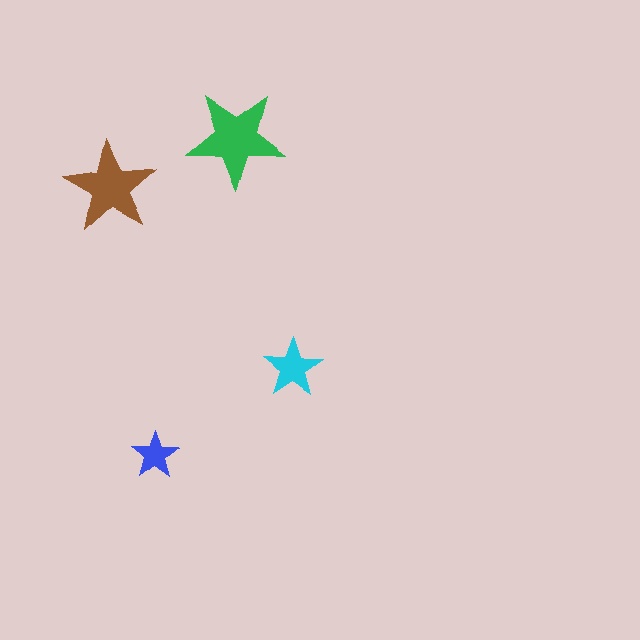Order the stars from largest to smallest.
the green one, the brown one, the cyan one, the blue one.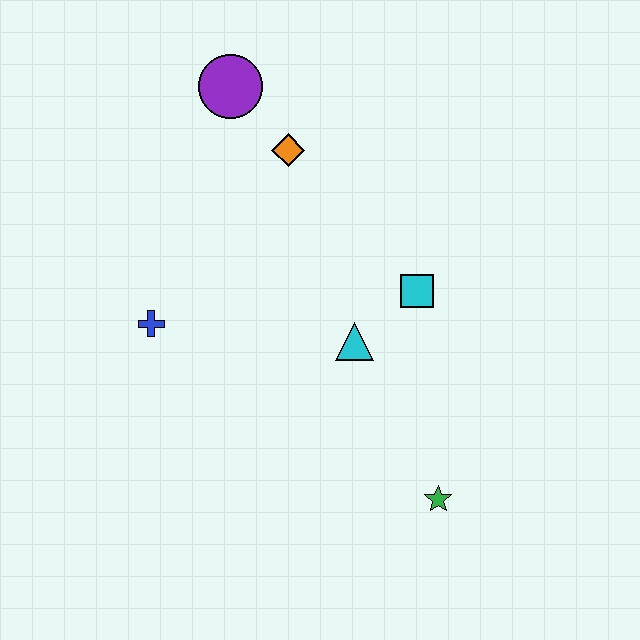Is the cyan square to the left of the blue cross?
No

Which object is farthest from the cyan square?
The purple circle is farthest from the cyan square.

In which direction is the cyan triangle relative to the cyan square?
The cyan triangle is to the left of the cyan square.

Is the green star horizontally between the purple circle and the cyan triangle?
No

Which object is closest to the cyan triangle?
The cyan square is closest to the cyan triangle.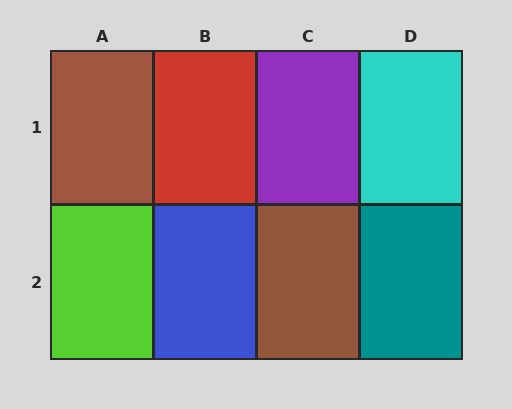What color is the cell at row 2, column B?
Blue.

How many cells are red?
1 cell is red.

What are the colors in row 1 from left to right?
Brown, red, purple, cyan.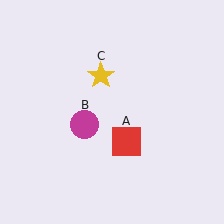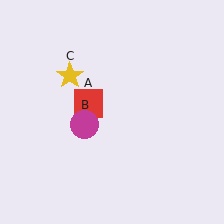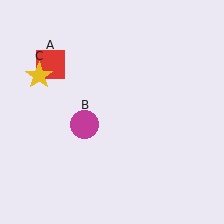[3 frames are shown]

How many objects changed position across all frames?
2 objects changed position: red square (object A), yellow star (object C).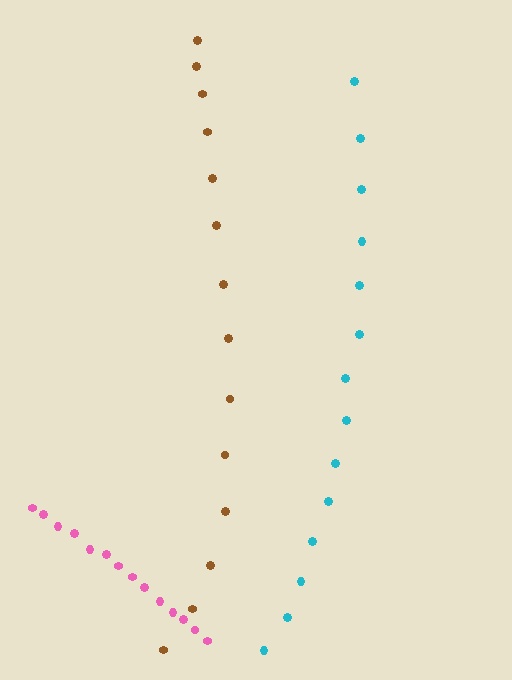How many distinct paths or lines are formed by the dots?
There are 3 distinct paths.